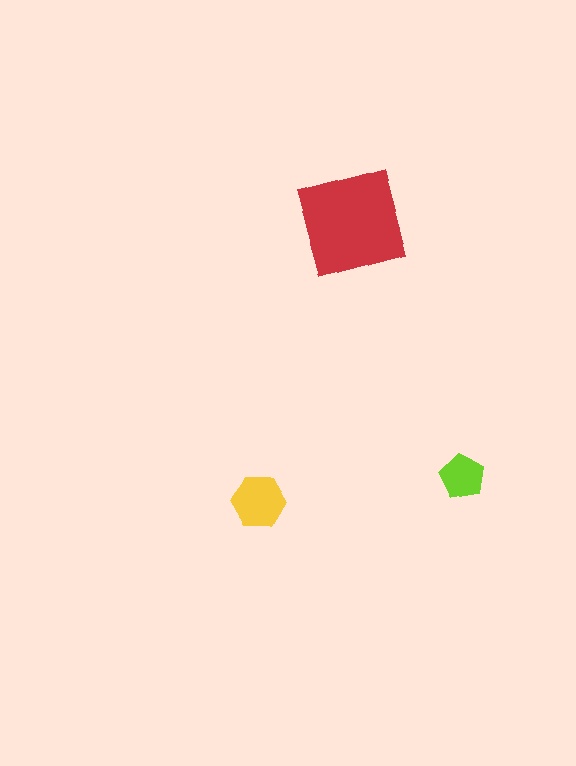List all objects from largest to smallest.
The red square, the yellow hexagon, the lime pentagon.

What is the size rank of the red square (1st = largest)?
1st.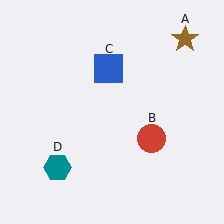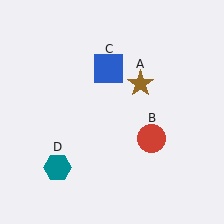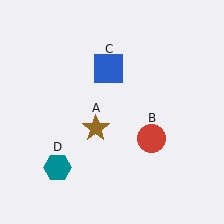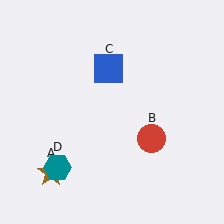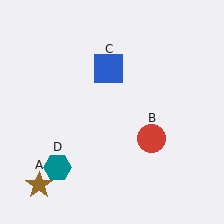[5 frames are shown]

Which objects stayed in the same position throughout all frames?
Red circle (object B) and blue square (object C) and teal hexagon (object D) remained stationary.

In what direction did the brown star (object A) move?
The brown star (object A) moved down and to the left.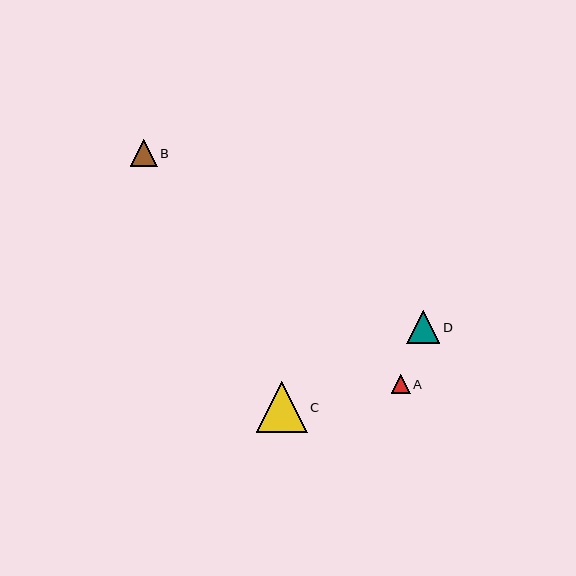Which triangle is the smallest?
Triangle A is the smallest with a size of approximately 19 pixels.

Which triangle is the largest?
Triangle C is the largest with a size of approximately 51 pixels.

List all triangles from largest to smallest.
From largest to smallest: C, D, B, A.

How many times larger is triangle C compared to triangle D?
Triangle C is approximately 1.5 times the size of triangle D.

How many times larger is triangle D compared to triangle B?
Triangle D is approximately 1.2 times the size of triangle B.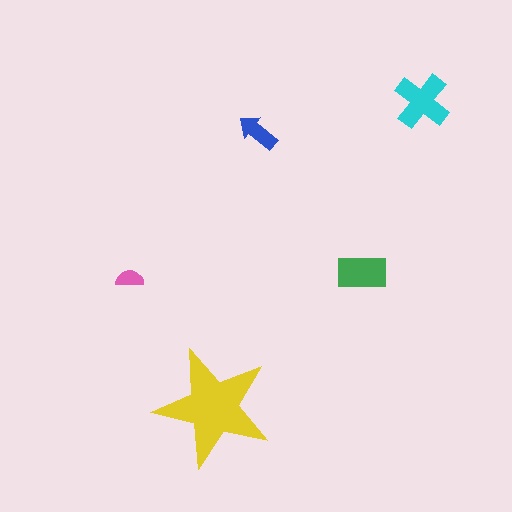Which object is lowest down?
The yellow star is bottommost.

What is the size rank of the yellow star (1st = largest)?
1st.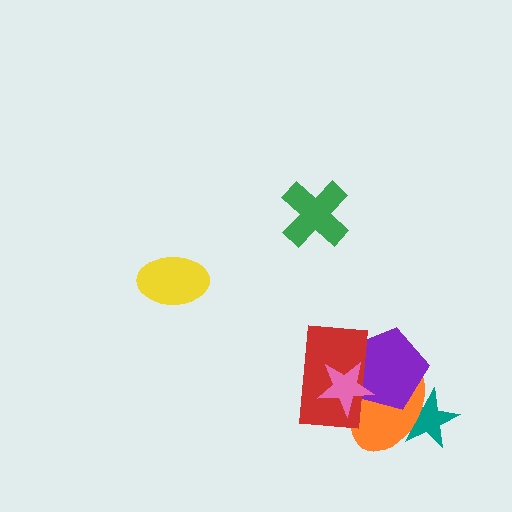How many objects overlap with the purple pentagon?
4 objects overlap with the purple pentagon.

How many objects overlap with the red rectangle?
3 objects overlap with the red rectangle.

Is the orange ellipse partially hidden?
Yes, it is partially covered by another shape.